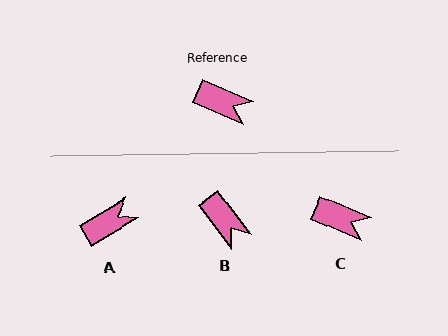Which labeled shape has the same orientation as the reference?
C.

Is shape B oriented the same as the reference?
No, it is off by about 30 degrees.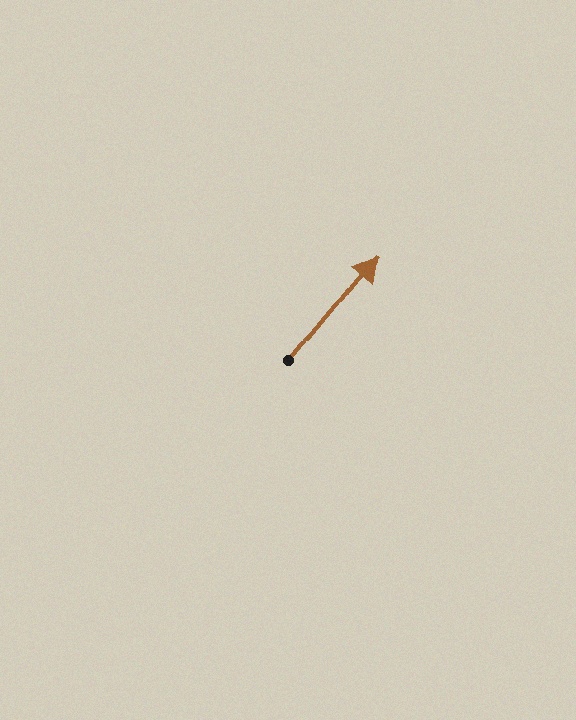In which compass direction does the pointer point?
Northeast.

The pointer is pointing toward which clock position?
Roughly 1 o'clock.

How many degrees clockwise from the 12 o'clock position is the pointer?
Approximately 40 degrees.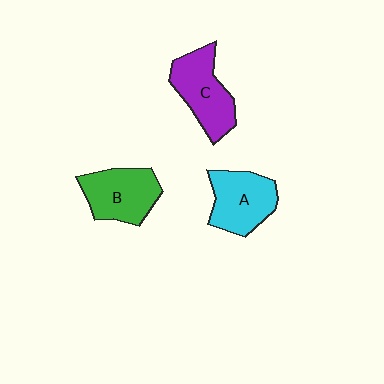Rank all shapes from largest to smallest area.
From largest to smallest: C (purple), A (cyan), B (green).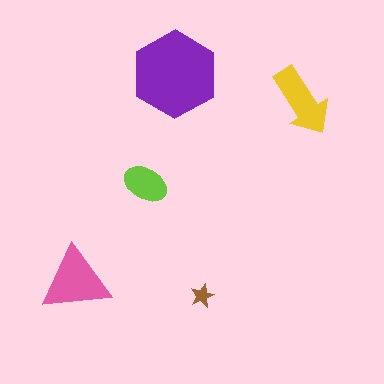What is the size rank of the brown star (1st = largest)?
5th.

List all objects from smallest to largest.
The brown star, the lime ellipse, the yellow arrow, the pink triangle, the purple hexagon.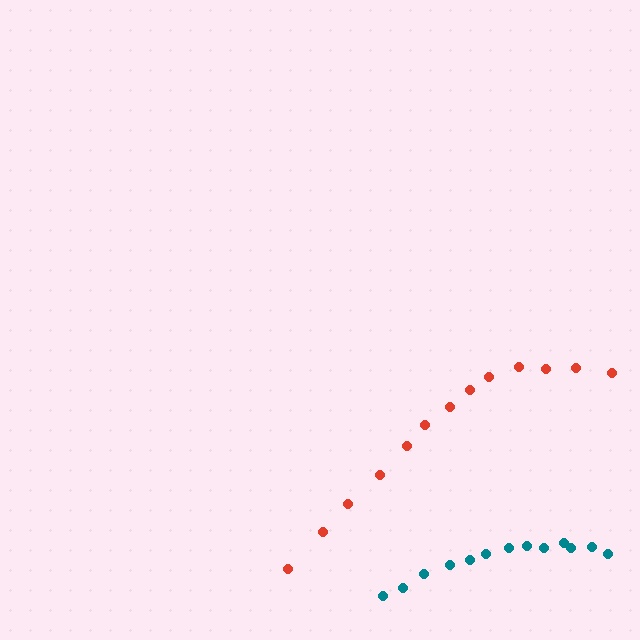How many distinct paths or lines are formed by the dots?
There are 2 distinct paths.